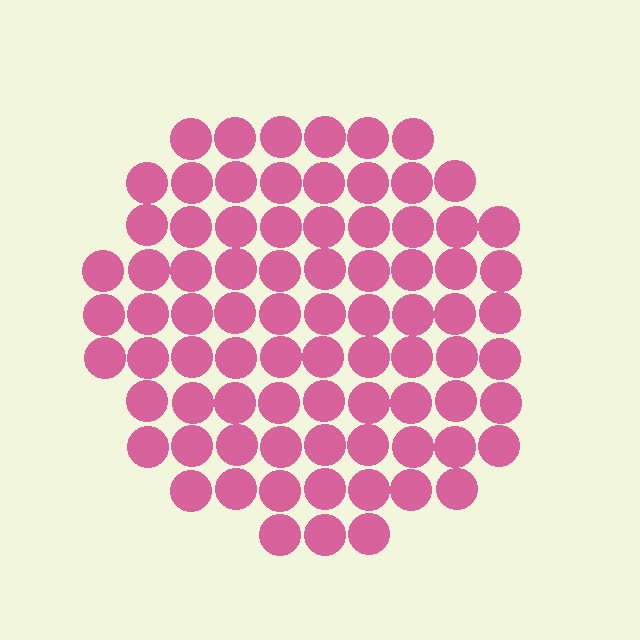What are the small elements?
The small elements are circles.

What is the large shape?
The large shape is a circle.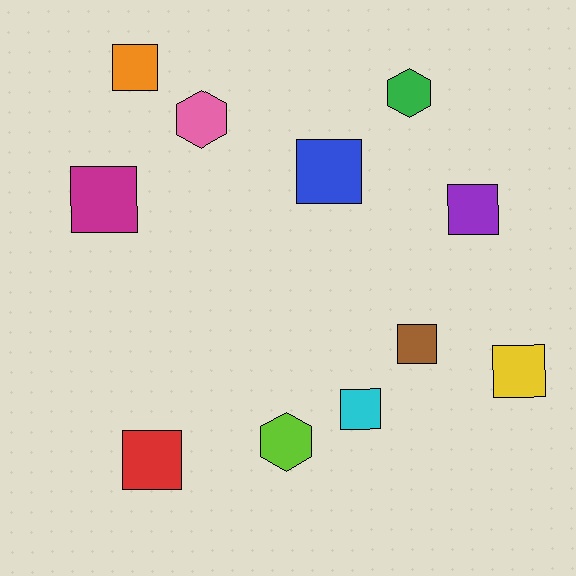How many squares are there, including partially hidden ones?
There are 8 squares.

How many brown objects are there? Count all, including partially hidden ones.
There is 1 brown object.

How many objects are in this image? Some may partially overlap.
There are 11 objects.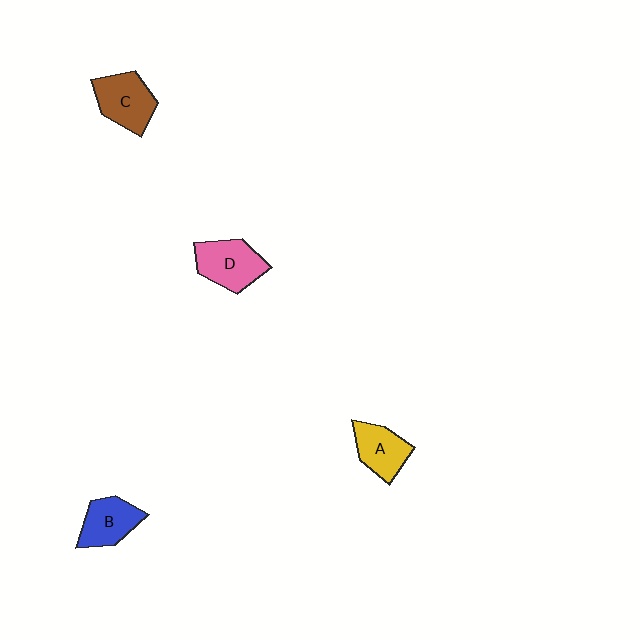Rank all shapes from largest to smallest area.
From largest to smallest: D (pink), C (brown), B (blue), A (yellow).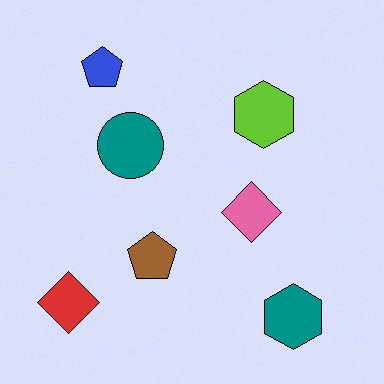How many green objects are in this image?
There are no green objects.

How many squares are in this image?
There are no squares.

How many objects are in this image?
There are 7 objects.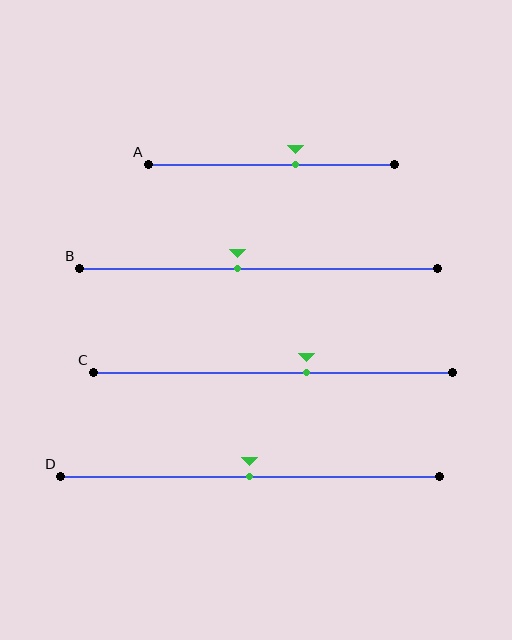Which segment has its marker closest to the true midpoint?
Segment D has its marker closest to the true midpoint.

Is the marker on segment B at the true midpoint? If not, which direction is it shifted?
No, the marker on segment B is shifted to the left by about 6% of the segment length.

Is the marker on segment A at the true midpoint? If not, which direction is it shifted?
No, the marker on segment A is shifted to the right by about 10% of the segment length.